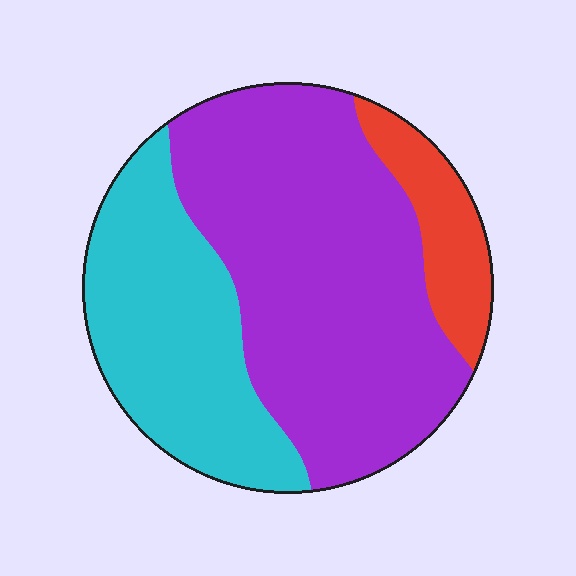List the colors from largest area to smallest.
From largest to smallest: purple, cyan, red.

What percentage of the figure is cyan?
Cyan covers around 30% of the figure.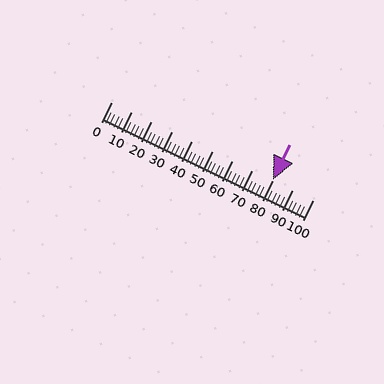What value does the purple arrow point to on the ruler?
The purple arrow points to approximately 80.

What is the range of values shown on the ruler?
The ruler shows values from 0 to 100.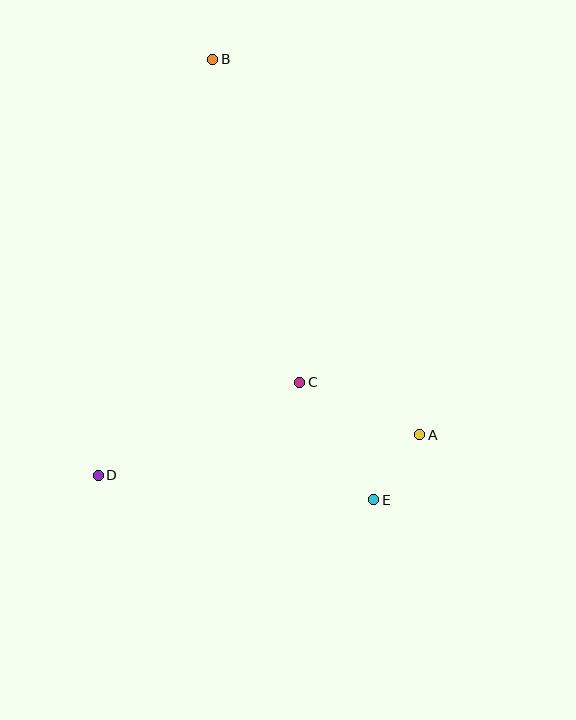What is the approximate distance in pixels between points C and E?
The distance between C and E is approximately 139 pixels.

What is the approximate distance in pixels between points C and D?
The distance between C and D is approximately 222 pixels.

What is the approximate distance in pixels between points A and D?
The distance between A and D is approximately 324 pixels.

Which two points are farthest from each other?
Points B and E are farthest from each other.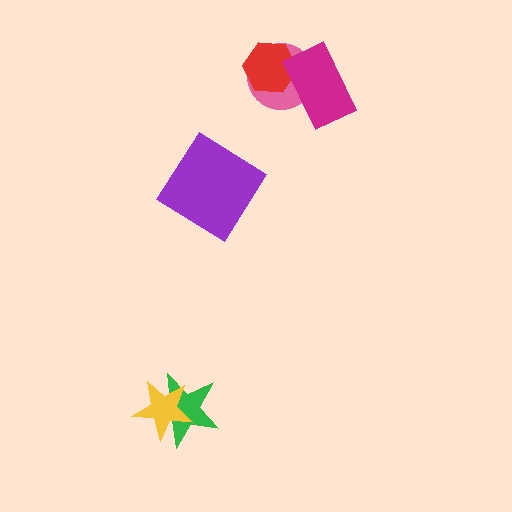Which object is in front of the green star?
The yellow star is in front of the green star.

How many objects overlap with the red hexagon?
2 objects overlap with the red hexagon.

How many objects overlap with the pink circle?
2 objects overlap with the pink circle.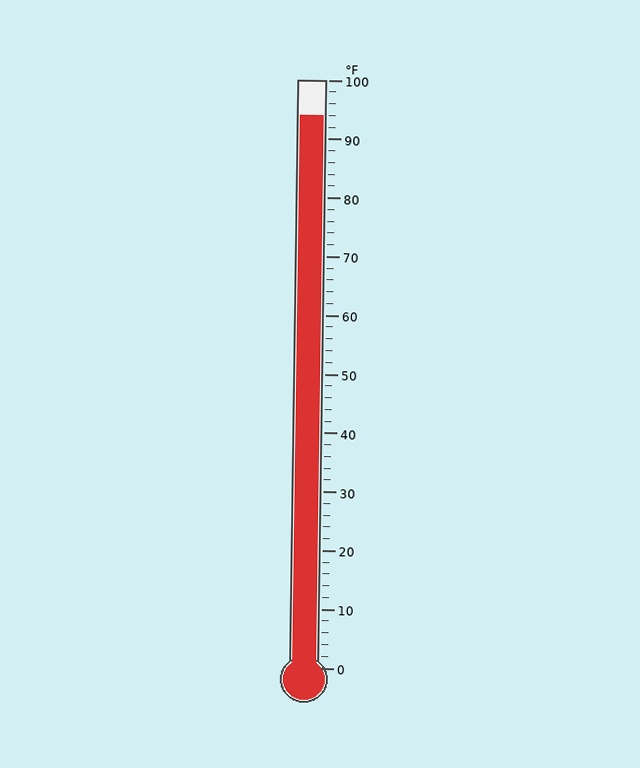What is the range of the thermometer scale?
The thermometer scale ranges from 0°F to 100°F.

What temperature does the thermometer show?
The thermometer shows approximately 94°F.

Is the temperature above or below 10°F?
The temperature is above 10°F.